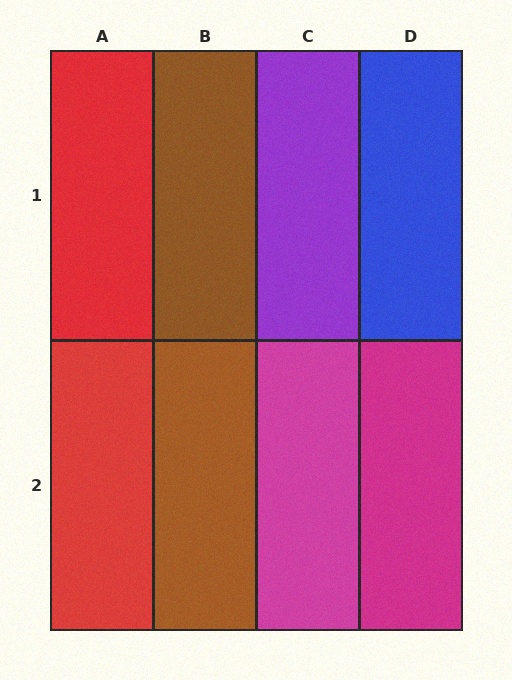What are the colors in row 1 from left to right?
Red, brown, purple, blue.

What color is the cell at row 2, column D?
Magenta.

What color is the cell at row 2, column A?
Red.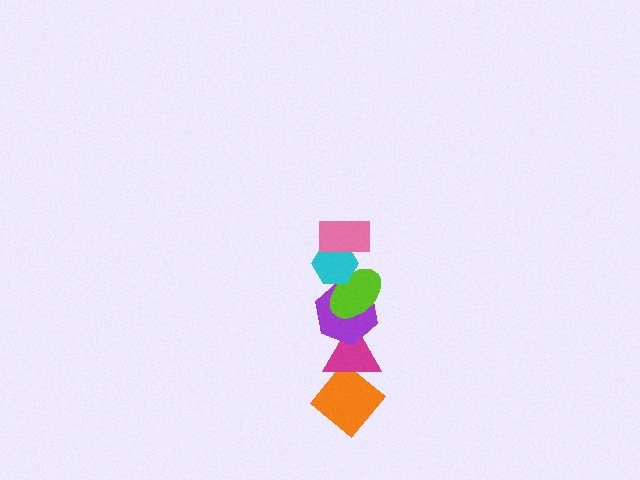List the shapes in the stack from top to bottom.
From top to bottom: the pink rectangle, the cyan hexagon, the lime ellipse, the purple hexagon, the magenta triangle, the orange diamond.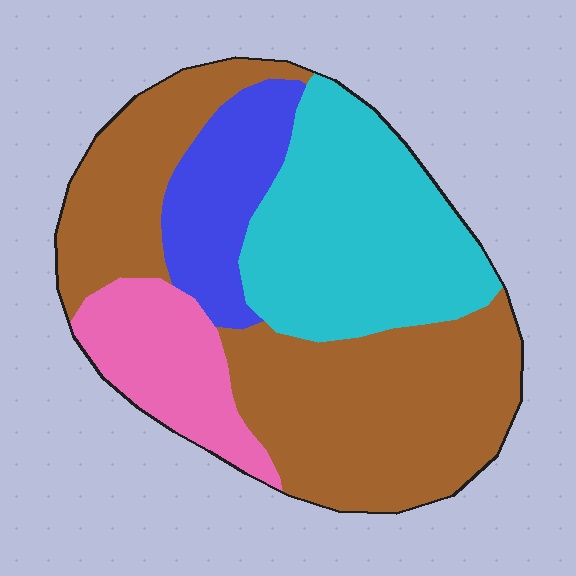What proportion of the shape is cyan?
Cyan takes up about one quarter (1/4) of the shape.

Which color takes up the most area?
Brown, at roughly 45%.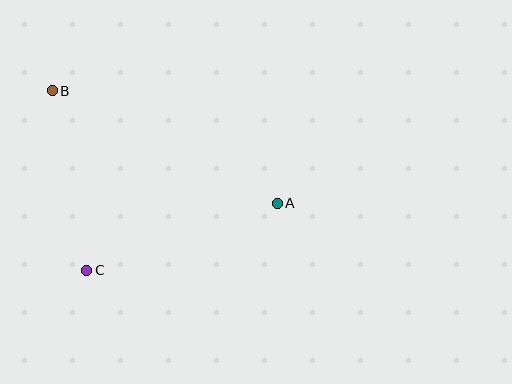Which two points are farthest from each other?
Points A and B are farthest from each other.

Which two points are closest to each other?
Points B and C are closest to each other.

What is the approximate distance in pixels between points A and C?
The distance between A and C is approximately 202 pixels.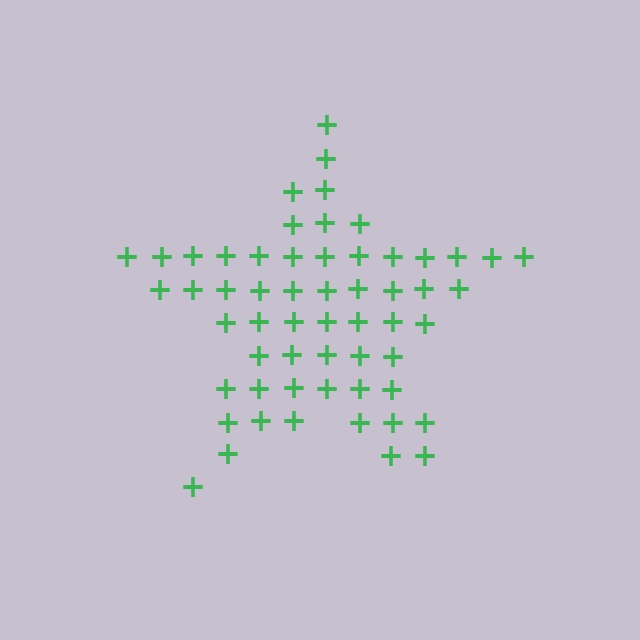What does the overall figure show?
The overall figure shows a star.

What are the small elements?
The small elements are plus signs.